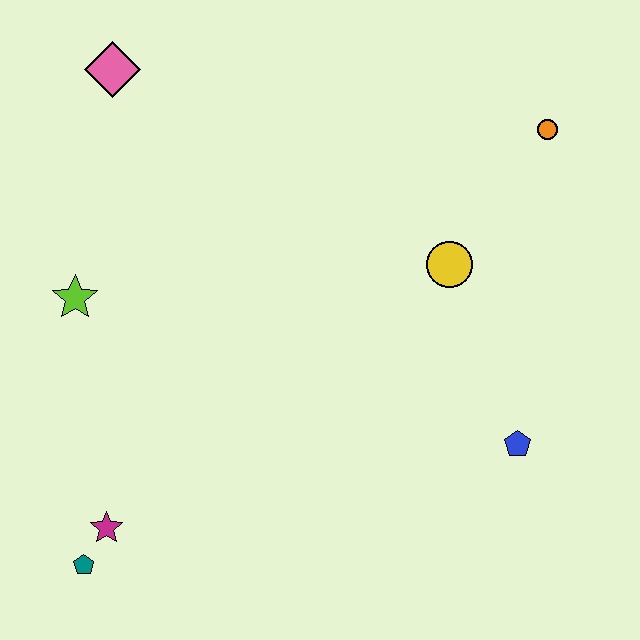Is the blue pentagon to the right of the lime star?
Yes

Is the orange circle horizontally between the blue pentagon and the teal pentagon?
No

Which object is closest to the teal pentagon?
The magenta star is closest to the teal pentagon.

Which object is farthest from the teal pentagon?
The orange circle is farthest from the teal pentagon.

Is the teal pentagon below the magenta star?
Yes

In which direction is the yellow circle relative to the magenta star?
The yellow circle is to the right of the magenta star.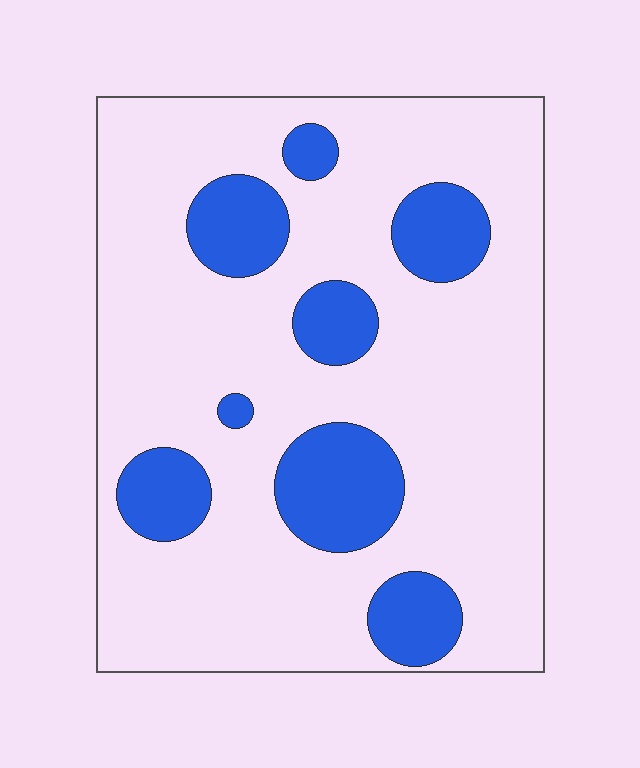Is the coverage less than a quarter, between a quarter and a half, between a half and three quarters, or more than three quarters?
Less than a quarter.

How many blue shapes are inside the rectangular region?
8.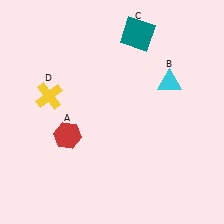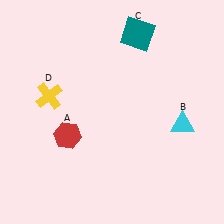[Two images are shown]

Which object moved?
The cyan triangle (B) moved down.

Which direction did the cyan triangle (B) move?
The cyan triangle (B) moved down.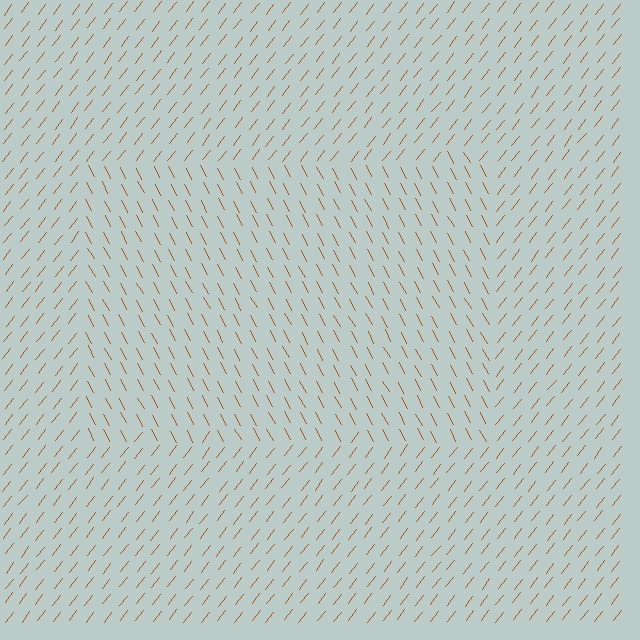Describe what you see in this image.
The image is filled with small brown line segments. A rectangle region in the image has lines oriented differently from the surrounding lines, creating a visible texture boundary.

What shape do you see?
I see a rectangle.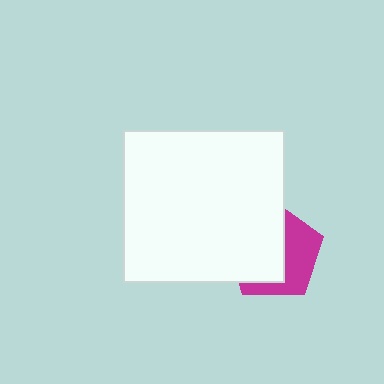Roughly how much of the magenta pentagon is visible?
A small part of it is visible (roughly 42%).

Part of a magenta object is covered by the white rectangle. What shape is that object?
It is a pentagon.